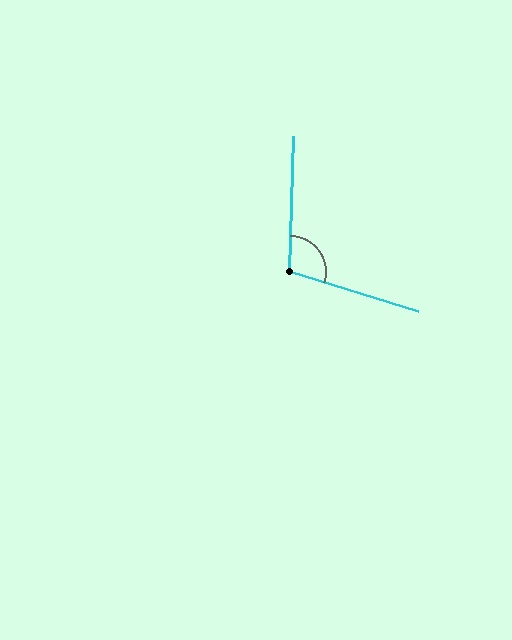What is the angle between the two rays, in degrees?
Approximately 105 degrees.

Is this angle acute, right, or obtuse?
It is obtuse.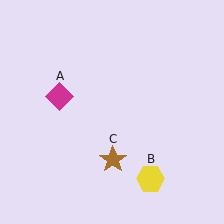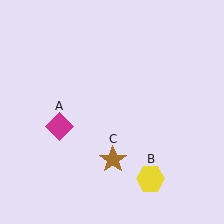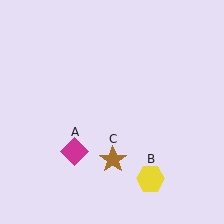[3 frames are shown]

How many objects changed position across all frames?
1 object changed position: magenta diamond (object A).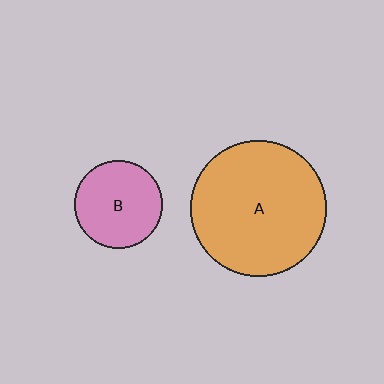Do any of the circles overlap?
No, none of the circles overlap.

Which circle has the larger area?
Circle A (orange).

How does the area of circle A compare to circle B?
Approximately 2.4 times.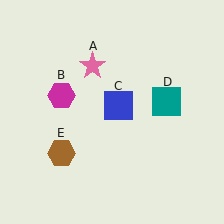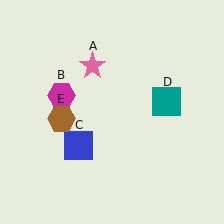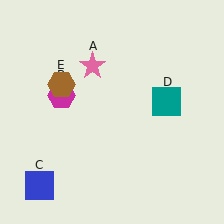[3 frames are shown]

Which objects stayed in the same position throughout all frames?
Pink star (object A) and magenta hexagon (object B) and teal square (object D) remained stationary.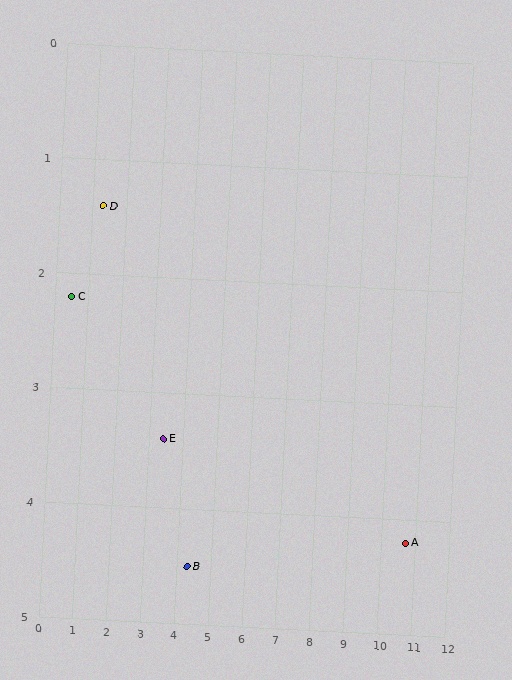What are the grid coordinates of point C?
Point C is at approximately (0.5, 2.2).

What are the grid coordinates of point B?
Point B is at approximately (4.3, 4.5).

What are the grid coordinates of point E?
Point E is at approximately (3.4, 3.4).